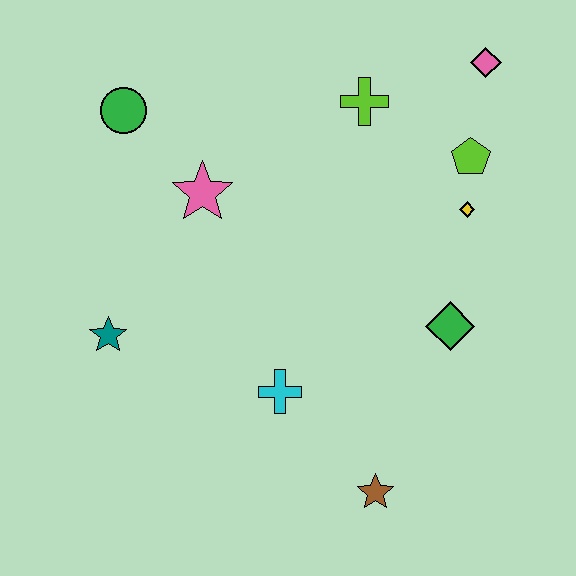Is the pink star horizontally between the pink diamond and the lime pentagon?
No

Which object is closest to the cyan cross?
The brown star is closest to the cyan cross.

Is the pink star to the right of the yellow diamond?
No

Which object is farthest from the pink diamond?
The teal star is farthest from the pink diamond.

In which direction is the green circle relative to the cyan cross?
The green circle is above the cyan cross.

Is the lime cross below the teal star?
No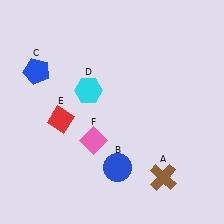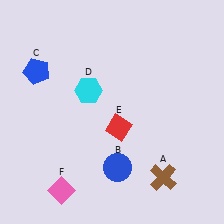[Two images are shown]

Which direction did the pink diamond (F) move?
The pink diamond (F) moved down.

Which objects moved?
The objects that moved are: the red diamond (E), the pink diamond (F).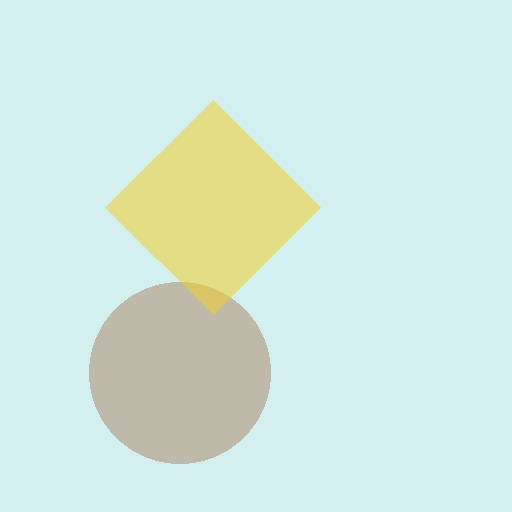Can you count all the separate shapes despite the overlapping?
Yes, there are 2 separate shapes.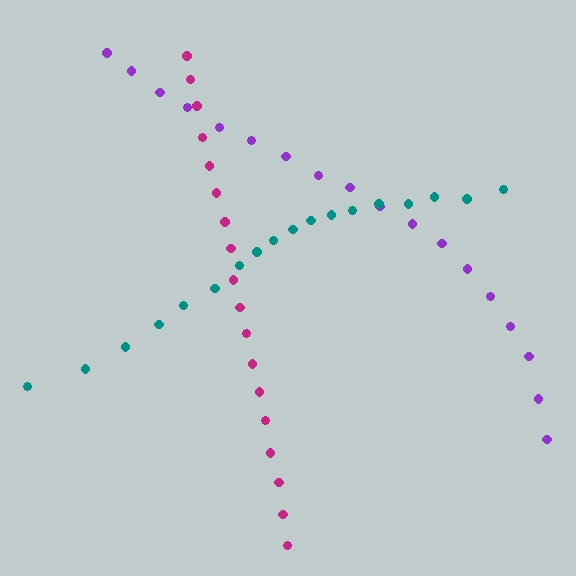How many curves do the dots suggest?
There are 3 distinct paths.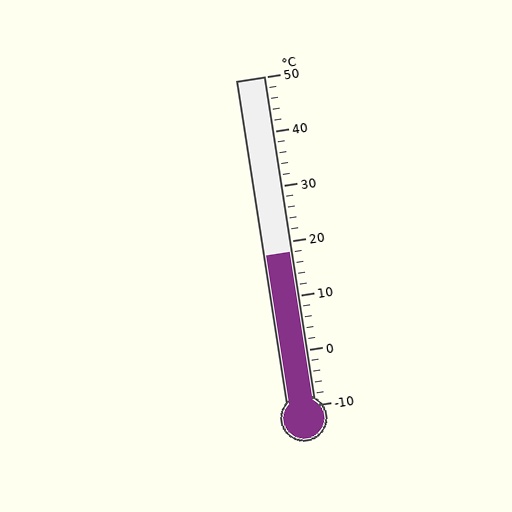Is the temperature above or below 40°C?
The temperature is below 40°C.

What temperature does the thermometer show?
The thermometer shows approximately 18°C.